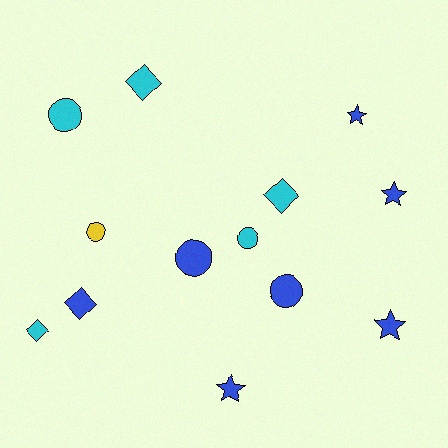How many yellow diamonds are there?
There are no yellow diamonds.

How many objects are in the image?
There are 13 objects.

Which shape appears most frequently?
Circle, with 5 objects.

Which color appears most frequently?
Blue, with 7 objects.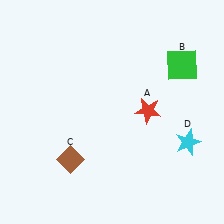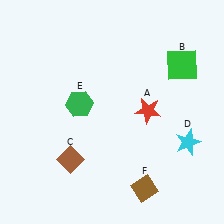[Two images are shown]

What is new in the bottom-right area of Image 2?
A brown diamond (F) was added in the bottom-right area of Image 2.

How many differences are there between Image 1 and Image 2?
There are 2 differences between the two images.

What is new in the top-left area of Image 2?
A green hexagon (E) was added in the top-left area of Image 2.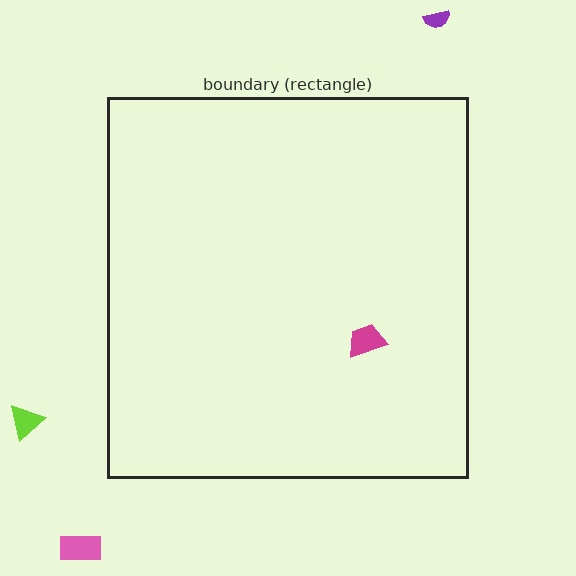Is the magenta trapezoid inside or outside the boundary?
Inside.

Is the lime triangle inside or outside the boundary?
Outside.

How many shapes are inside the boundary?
1 inside, 3 outside.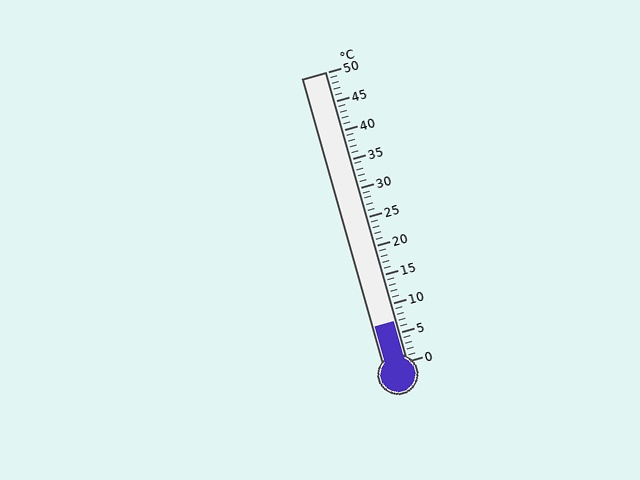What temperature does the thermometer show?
The thermometer shows approximately 7°C.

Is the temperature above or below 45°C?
The temperature is below 45°C.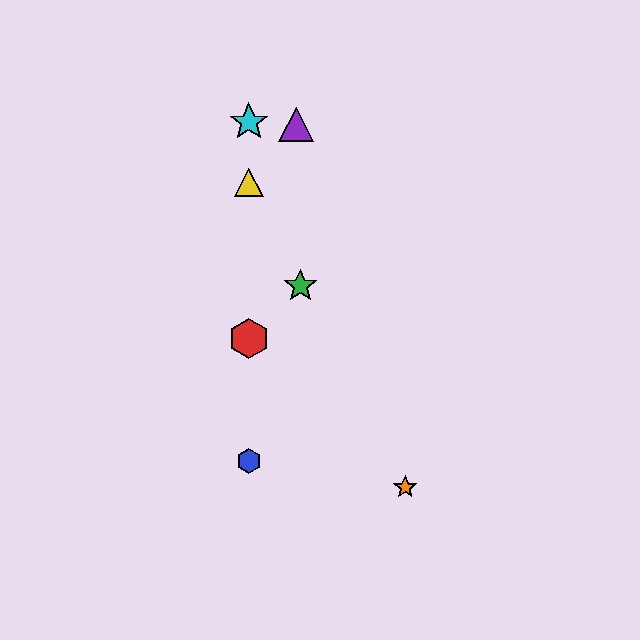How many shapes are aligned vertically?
4 shapes (the red hexagon, the blue hexagon, the yellow triangle, the cyan star) are aligned vertically.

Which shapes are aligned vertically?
The red hexagon, the blue hexagon, the yellow triangle, the cyan star are aligned vertically.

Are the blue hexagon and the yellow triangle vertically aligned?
Yes, both are at x≈249.